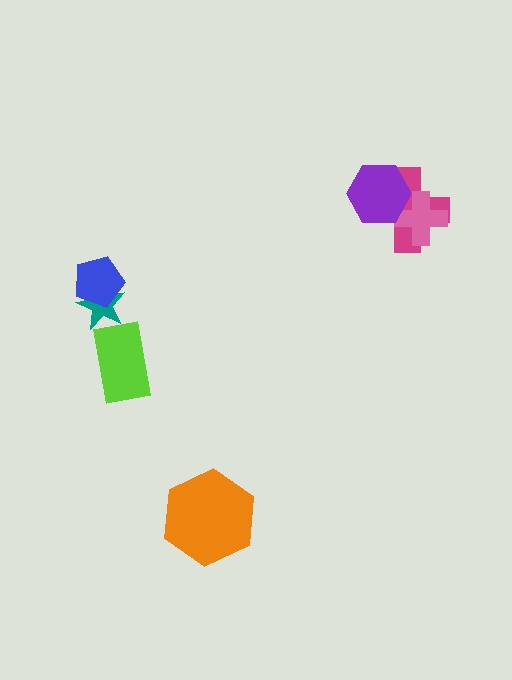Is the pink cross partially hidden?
Yes, it is partially covered by another shape.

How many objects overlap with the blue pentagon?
1 object overlaps with the blue pentagon.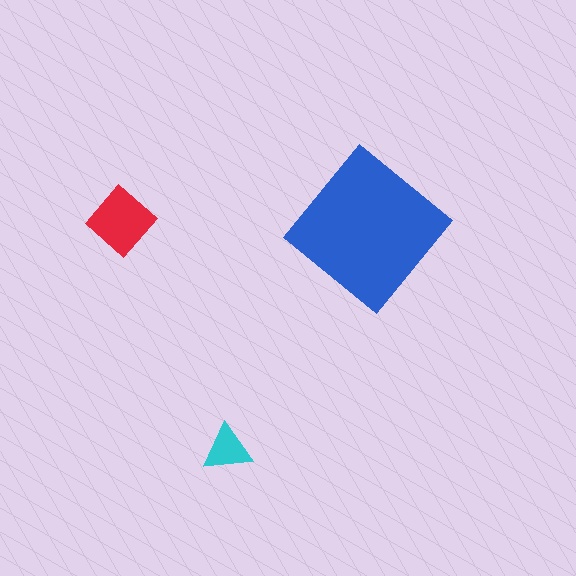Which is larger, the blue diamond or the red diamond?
The blue diamond.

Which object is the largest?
The blue diamond.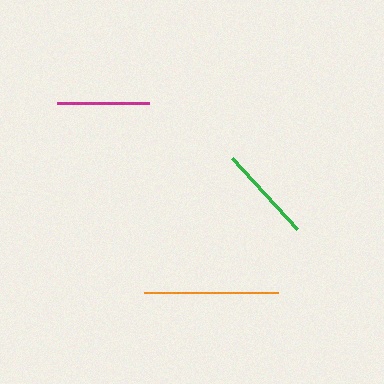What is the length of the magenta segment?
The magenta segment is approximately 92 pixels long.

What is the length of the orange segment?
The orange segment is approximately 134 pixels long.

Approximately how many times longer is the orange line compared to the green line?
The orange line is approximately 1.4 times the length of the green line.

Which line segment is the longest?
The orange line is the longest at approximately 134 pixels.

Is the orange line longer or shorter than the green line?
The orange line is longer than the green line.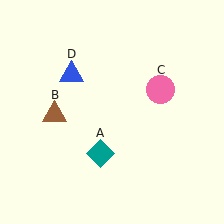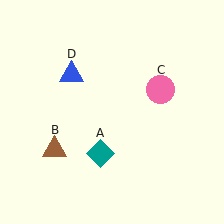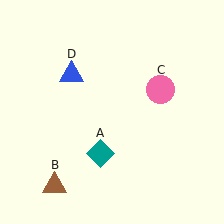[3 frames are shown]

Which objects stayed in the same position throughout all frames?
Teal diamond (object A) and pink circle (object C) and blue triangle (object D) remained stationary.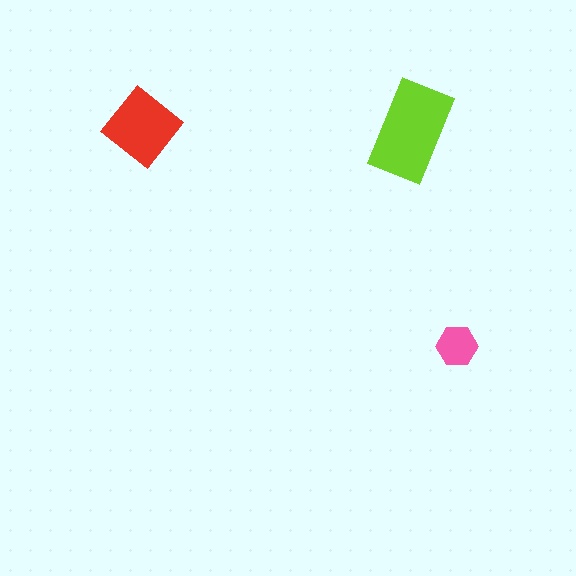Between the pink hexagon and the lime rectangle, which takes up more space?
The lime rectangle.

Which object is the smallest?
The pink hexagon.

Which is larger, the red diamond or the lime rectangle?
The lime rectangle.